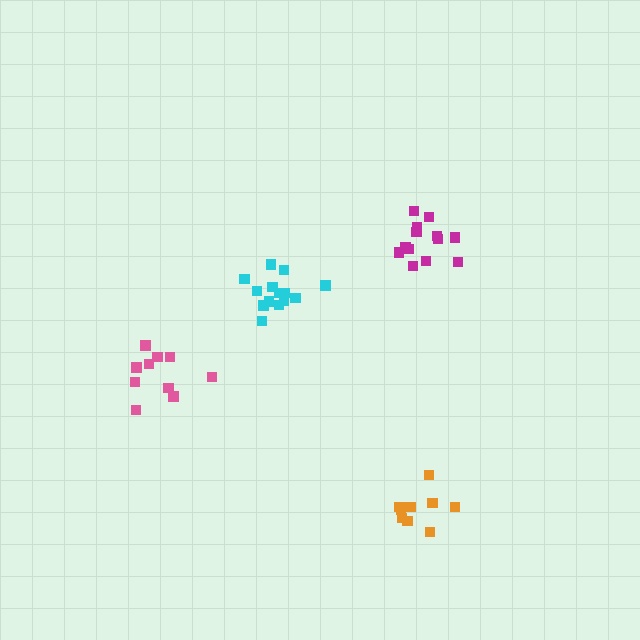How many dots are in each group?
Group 1: 13 dots, Group 2: 10 dots, Group 3: 14 dots, Group 4: 9 dots (46 total).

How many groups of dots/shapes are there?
There are 4 groups.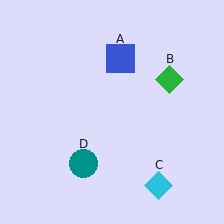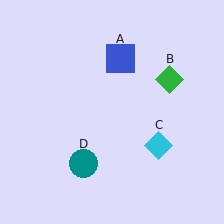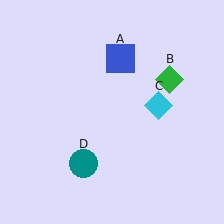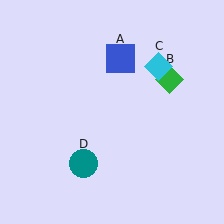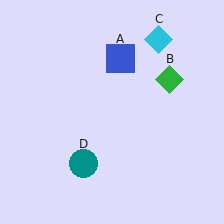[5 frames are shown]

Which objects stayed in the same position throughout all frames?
Blue square (object A) and green diamond (object B) and teal circle (object D) remained stationary.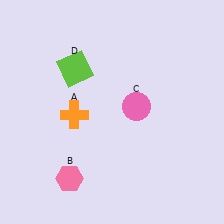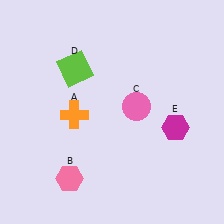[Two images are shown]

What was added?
A magenta hexagon (E) was added in Image 2.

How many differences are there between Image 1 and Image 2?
There is 1 difference between the two images.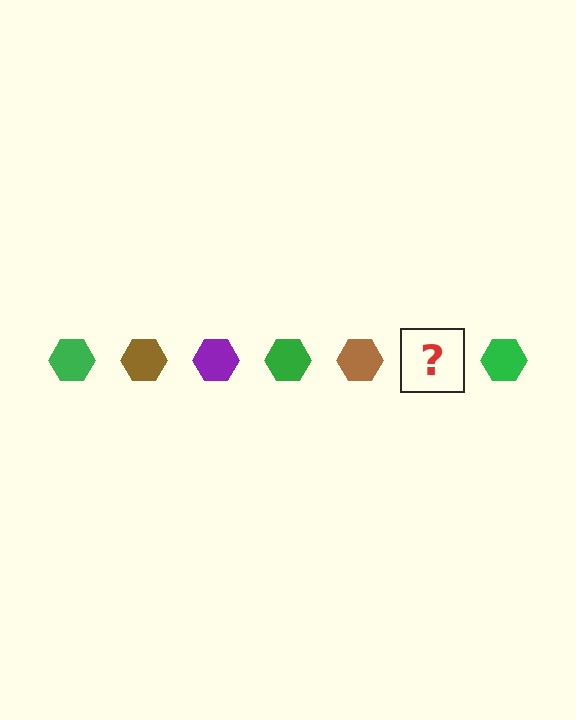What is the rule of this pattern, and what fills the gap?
The rule is that the pattern cycles through green, brown, purple hexagons. The gap should be filled with a purple hexagon.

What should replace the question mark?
The question mark should be replaced with a purple hexagon.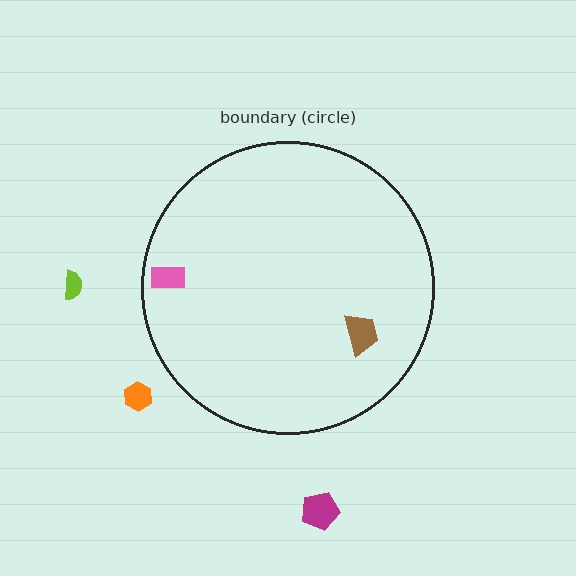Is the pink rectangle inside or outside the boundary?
Inside.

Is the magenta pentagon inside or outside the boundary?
Outside.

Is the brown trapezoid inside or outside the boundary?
Inside.